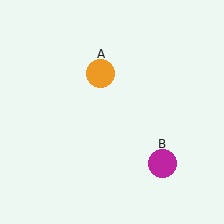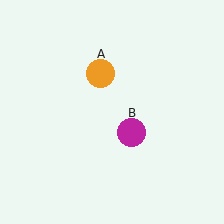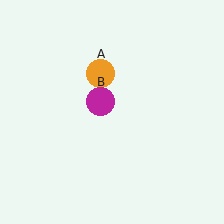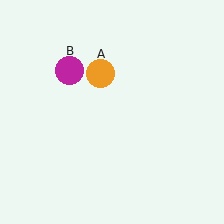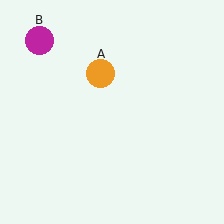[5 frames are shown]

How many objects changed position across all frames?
1 object changed position: magenta circle (object B).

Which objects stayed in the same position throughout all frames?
Orange circle (object A) remained stationary.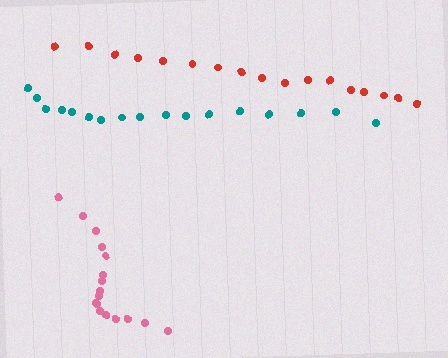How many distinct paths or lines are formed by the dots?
There are 3 distinct paths.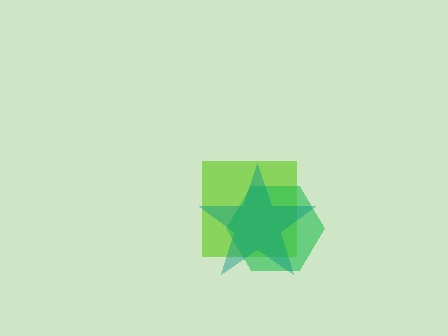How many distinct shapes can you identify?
There are 3 distinct shapes: a lime square, a green hexagon, a teal star.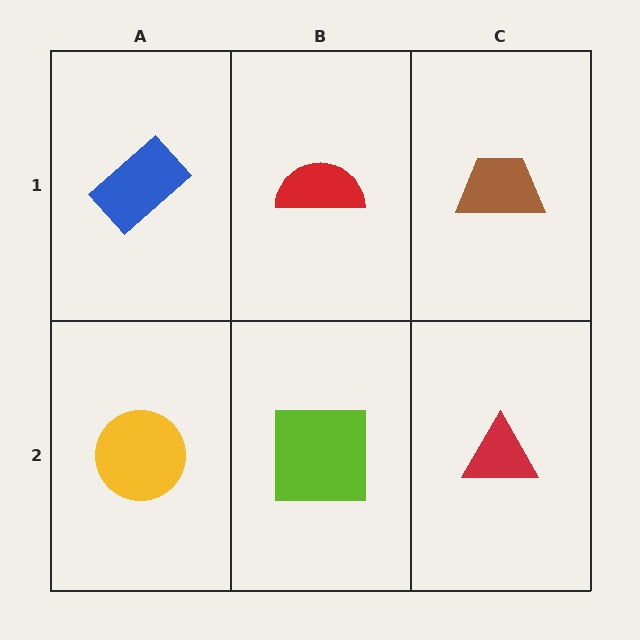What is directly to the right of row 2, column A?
A lime square.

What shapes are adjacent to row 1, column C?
A red triangle (row 2, column C), a red semicircle (row 1, column B).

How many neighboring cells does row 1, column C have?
2.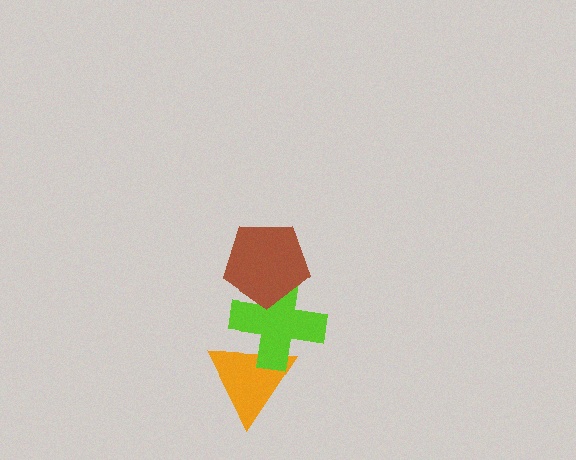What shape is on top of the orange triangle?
The lime cross is on top of the orange triangle.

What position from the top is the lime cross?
The lime cross is 2nd from the top.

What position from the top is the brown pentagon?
The brown pentagon is 1st from the top.